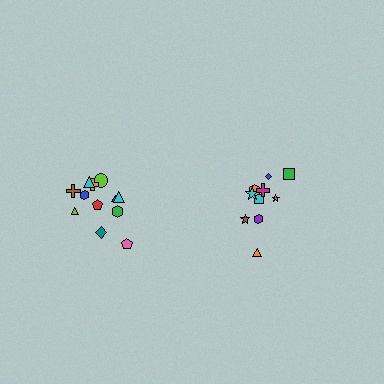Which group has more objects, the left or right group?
The left group.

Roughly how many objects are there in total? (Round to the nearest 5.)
Roughly 20 objects in total.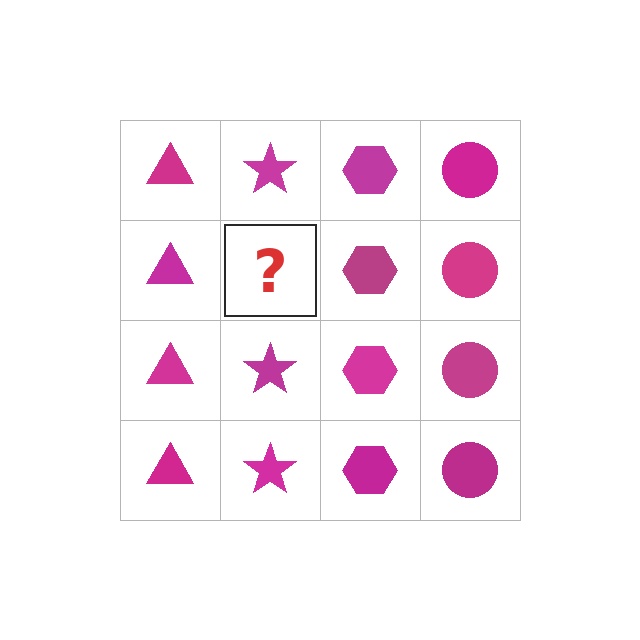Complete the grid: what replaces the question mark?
The question mark should be replaced with a magenta star.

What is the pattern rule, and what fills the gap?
The rule is that each column has a consistent shape. The gap should be filled with a magenta star.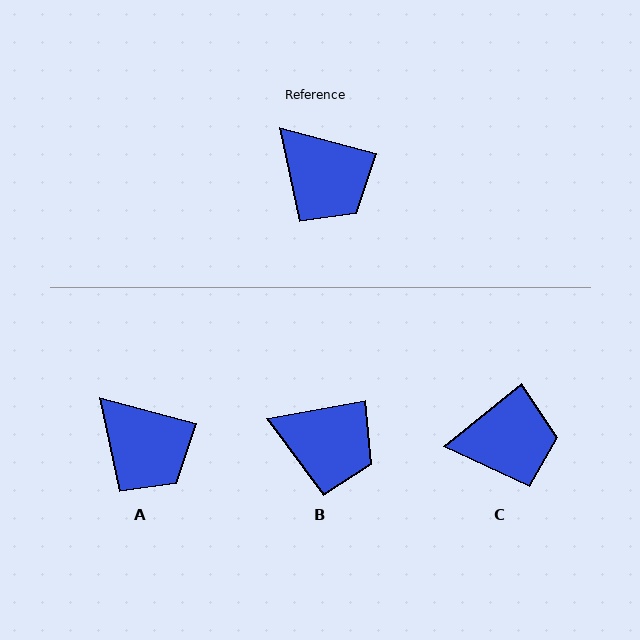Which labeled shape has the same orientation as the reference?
A.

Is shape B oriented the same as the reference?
No, it is off by about 25 degrees.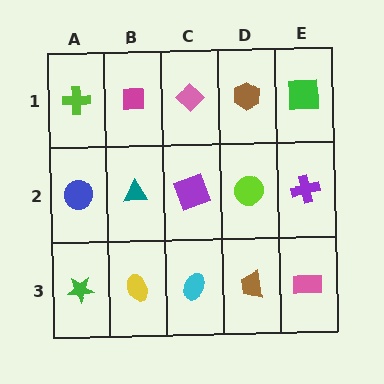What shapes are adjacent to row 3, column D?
A lime circle (row 2, column D), a cyan ellipse (row 3, column C), a pink rectangle (row 3, column E).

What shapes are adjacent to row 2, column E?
A green square (row 1, column E), a pink rectangle (row 3, column E), a lime circle (row 2, column D).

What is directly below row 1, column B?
A teal triangle.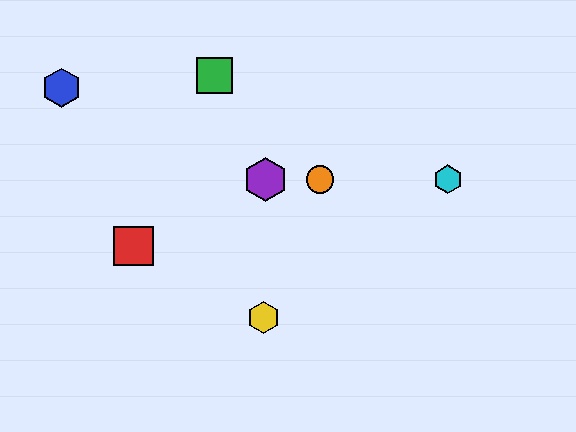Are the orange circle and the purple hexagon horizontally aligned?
Yes, both are at y≈179.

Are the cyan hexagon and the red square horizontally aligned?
No, the cyan hexagon is at y≈179 and the red square is at y≈246.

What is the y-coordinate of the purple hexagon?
The purple hexagon is at y≈179.